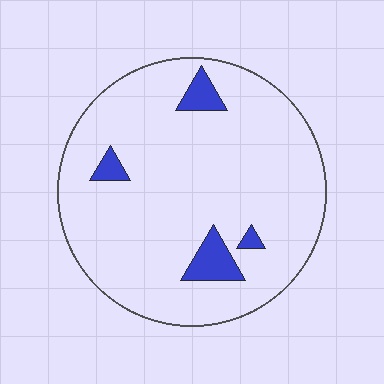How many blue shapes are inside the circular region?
4.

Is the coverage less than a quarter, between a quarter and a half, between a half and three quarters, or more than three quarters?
Less than a quarter.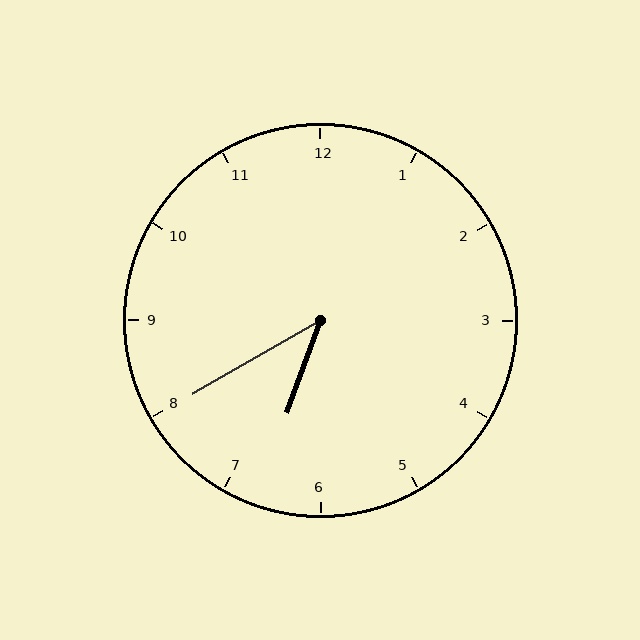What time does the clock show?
6:40.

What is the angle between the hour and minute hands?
Approximately 40 degrees.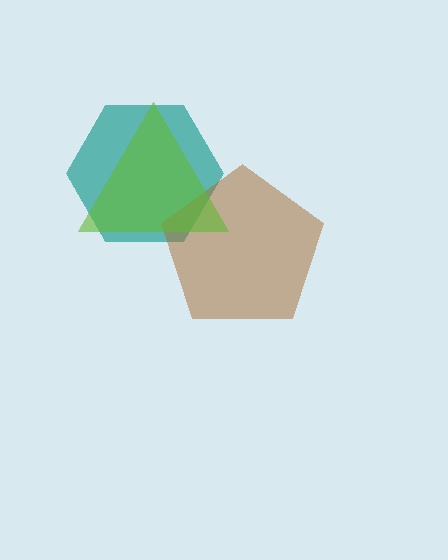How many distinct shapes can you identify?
There are 3 distinct shapes: a teal hexagon, a brown pentagon, a lime triangle.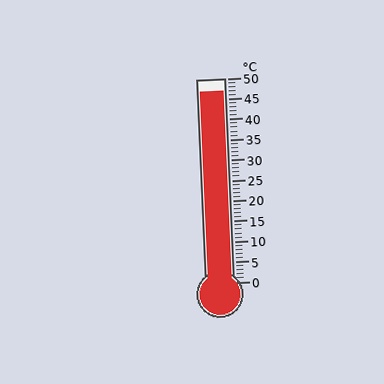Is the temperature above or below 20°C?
The temperature is above 20°C.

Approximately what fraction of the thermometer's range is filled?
The thermometer is filled to approximately 95% of its range.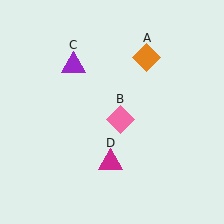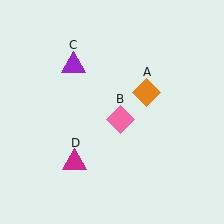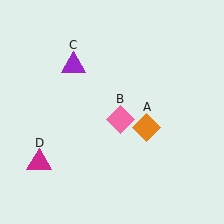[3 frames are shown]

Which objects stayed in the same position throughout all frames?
Pink diamond (object B) and purple triangle (object C) remained stationary.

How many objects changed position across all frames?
2 objects changed position: orange diamond (object A), magenta triangle (object D).